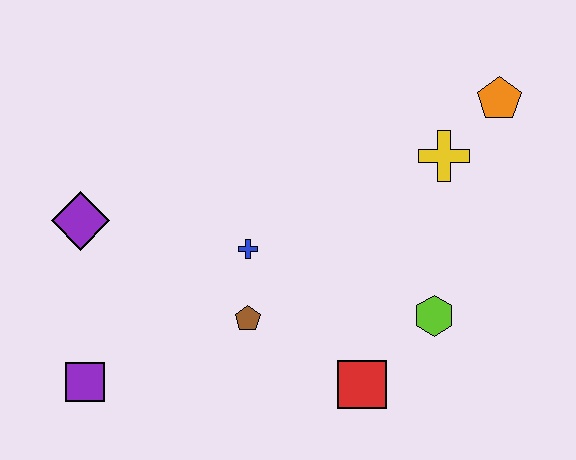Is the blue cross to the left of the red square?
Yes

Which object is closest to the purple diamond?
The purple square is closest to the purple diamond.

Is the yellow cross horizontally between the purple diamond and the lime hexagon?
No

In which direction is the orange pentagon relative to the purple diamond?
The orange pentagon is to the right of the purple diamond.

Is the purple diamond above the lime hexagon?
Yes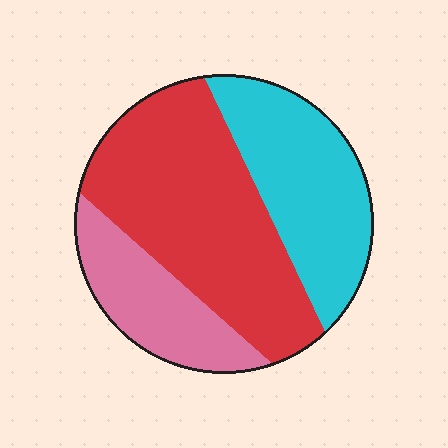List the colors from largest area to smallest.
From largest to smallest: red, cyan, pink.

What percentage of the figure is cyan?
Cyan takes up between a sixth and a third of the figure.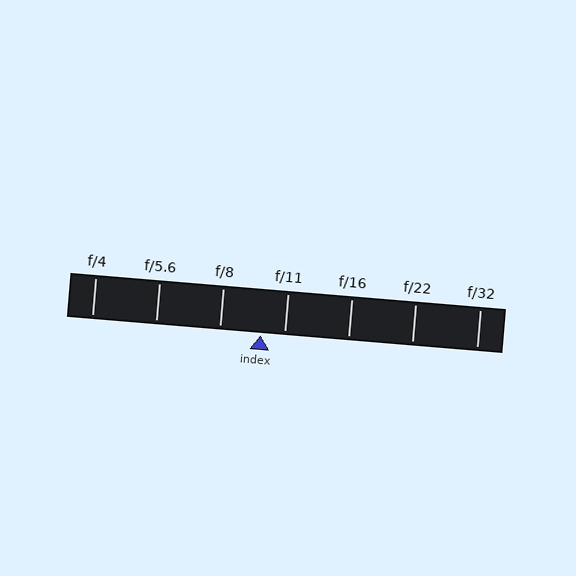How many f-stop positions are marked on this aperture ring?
There are 7 f-stop positions marked.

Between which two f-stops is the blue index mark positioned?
The index mark is between f/8 and f/11.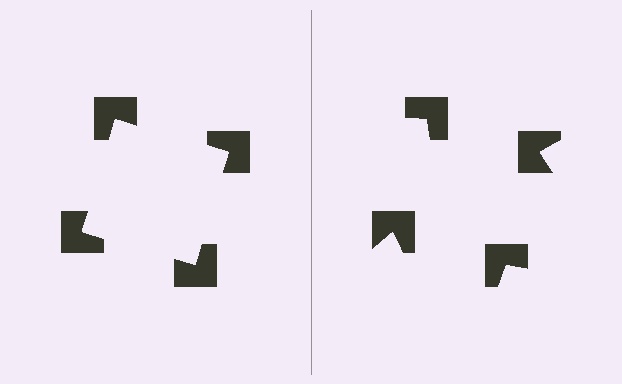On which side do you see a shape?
An illusory square appears on the left side. On the right side the wedge cuts are rotated, so no coherent shape forms.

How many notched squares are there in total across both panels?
8 — 4 on each side.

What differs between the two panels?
The notched squares are positioned identically on both sides; only the wedge orientations differ. On the left they align to a square; on the right they are misaligned.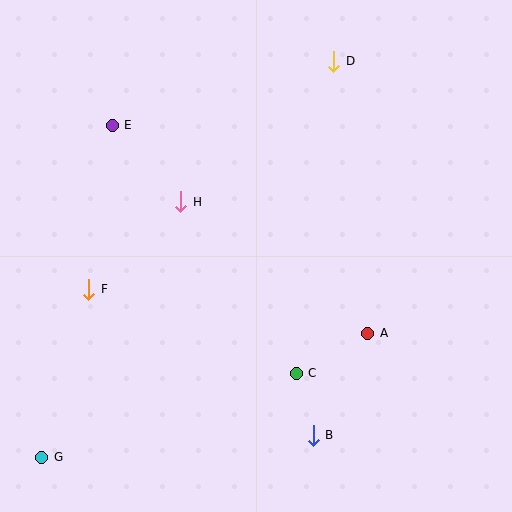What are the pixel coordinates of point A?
Point A is at (368, 333).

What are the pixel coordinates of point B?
Point B is at (313, 435).